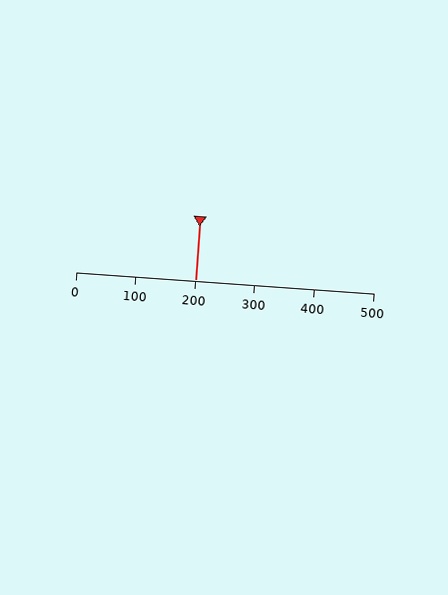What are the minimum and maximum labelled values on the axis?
The axis runs from 0 to 500.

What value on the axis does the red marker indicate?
The marker indicates approximately 200.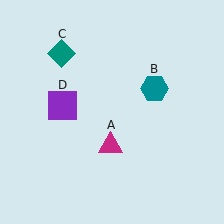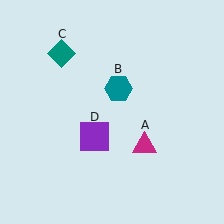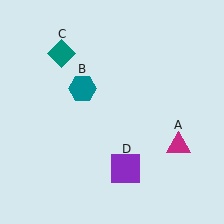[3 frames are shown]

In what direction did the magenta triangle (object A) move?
The magenta triangle (object A) moved right.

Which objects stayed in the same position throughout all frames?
Teal diamond (object C) remained stationary.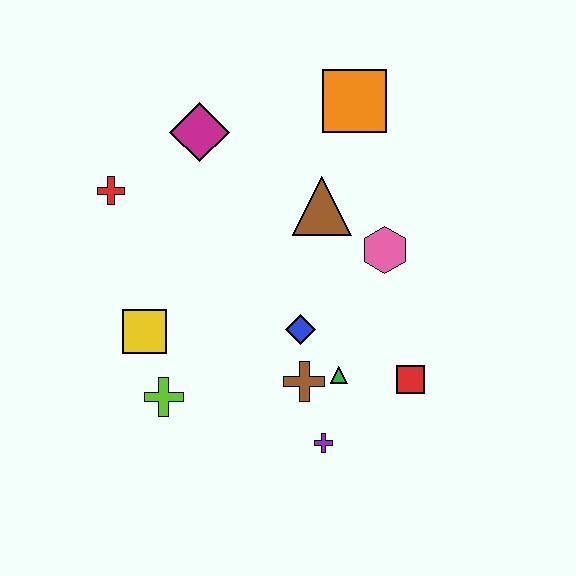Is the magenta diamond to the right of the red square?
No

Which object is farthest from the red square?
The red cross is farthest from the red square.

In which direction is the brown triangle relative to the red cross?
The brown triangle is to the right of the red cross.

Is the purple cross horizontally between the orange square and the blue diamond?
Yes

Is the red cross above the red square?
Yes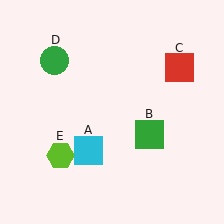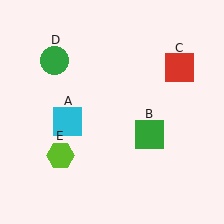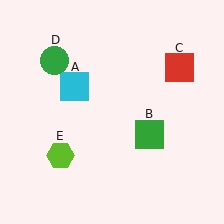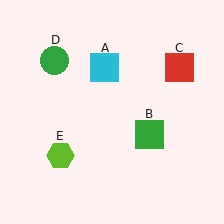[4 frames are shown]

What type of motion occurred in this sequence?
The cyan square (object A) rotated clockwise around the center of the scene.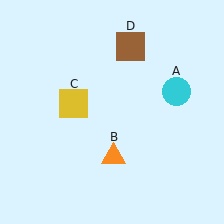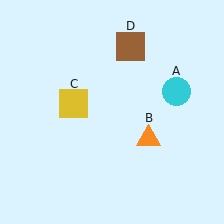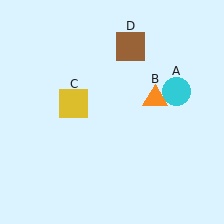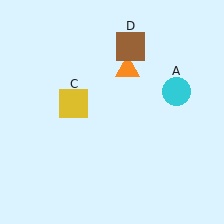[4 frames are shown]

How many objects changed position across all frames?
1 object changed position: orange triangle (object B).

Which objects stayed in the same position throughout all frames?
Cyan circle (object A) and yellow square (object C) and brown square (object D) remained stationary.